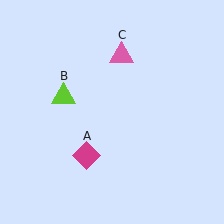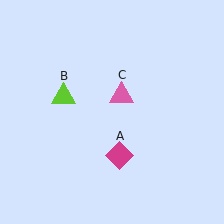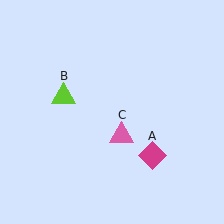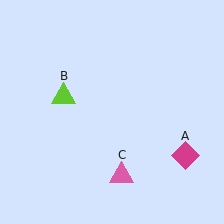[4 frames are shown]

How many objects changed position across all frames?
2 objects changed position: magenta diamond (object A), pink triangle (object C).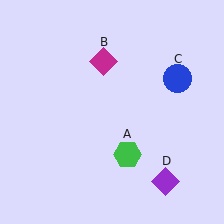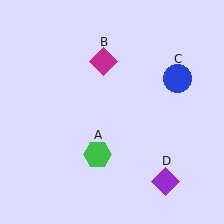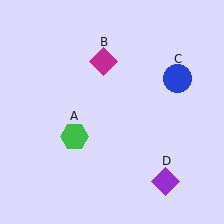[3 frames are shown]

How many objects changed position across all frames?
1 object changed position: green hexagon (object A).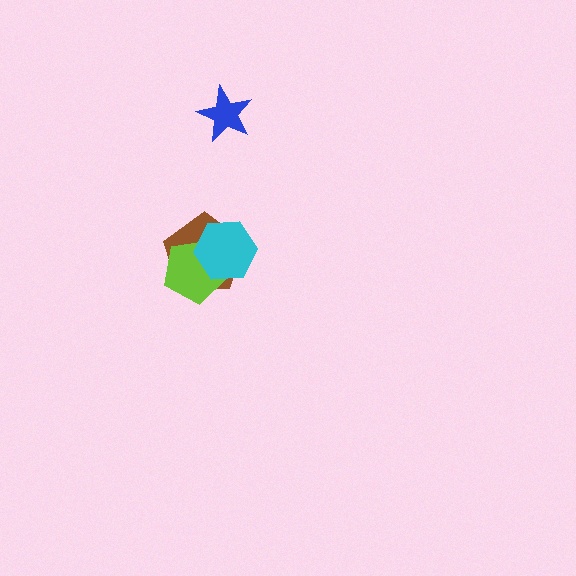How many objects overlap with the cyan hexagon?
2 objects overlap with the cyan hexagon.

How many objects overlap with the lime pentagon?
2 objects overlap with the lime pentagon.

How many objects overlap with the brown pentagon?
2 objects overlap with the brown pentagon.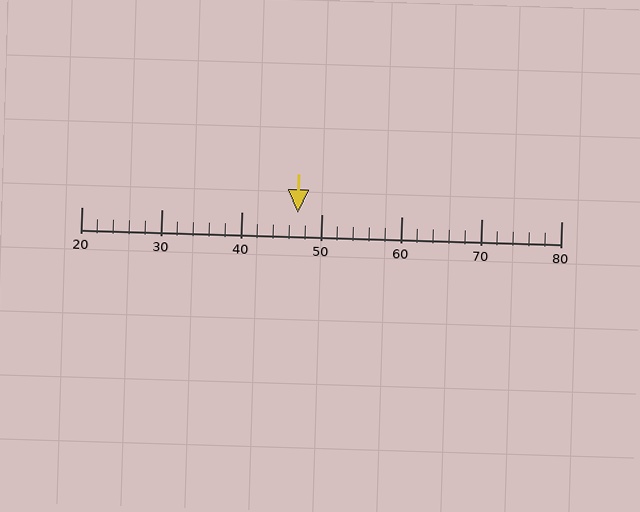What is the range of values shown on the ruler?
The ruler shows values from 20 to 80.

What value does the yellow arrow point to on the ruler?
The yellow arrow points to approximately 47.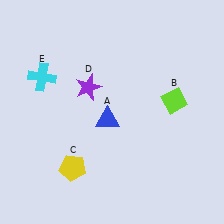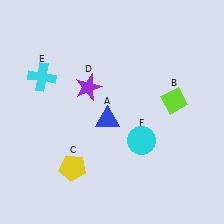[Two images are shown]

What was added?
A cyan circle (F) was added in Image 2.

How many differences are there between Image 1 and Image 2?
There is 1 difference between the two images.